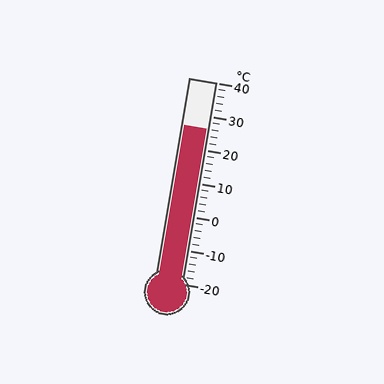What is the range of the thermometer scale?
The thermometer scale ranges from -20°C to 40°C.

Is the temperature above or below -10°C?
The temperature is above -10°C.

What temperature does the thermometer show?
The thermometer shows approximately 26°C.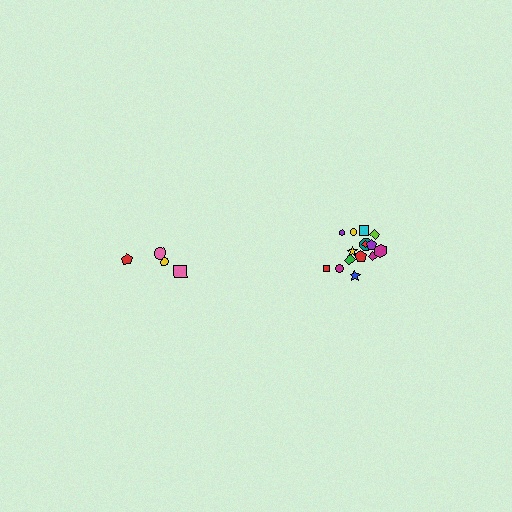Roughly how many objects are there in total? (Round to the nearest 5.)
Roughly 20 objects in total.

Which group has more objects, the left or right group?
The right group.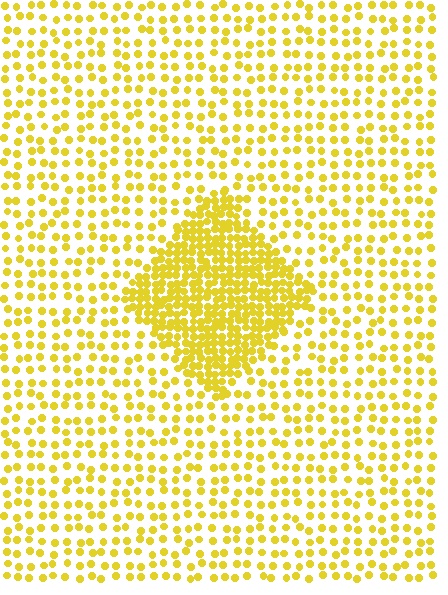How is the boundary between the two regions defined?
The boundary is defined by a change in element density (approximately 2.6x ratio). All elements are the same color, size, and shape.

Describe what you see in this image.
The image contains small yellow elements arranged at two different densities. A diamond-shaped region is visible where the elements are more densely packed than the surrounding area.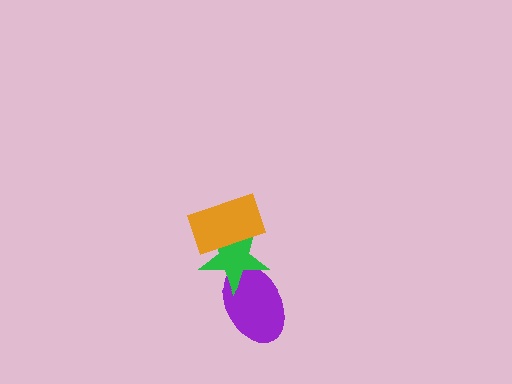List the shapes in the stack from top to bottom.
From top to bottom: the orange rectangle, the green star, the purple ellipse.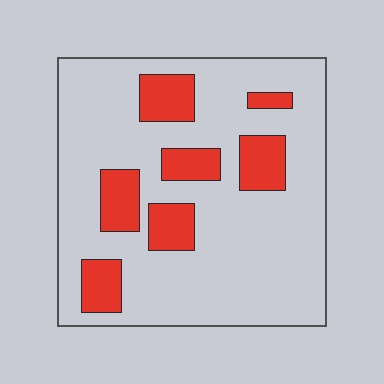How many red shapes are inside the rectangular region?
7.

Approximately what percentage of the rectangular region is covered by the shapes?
Approximately 20%.